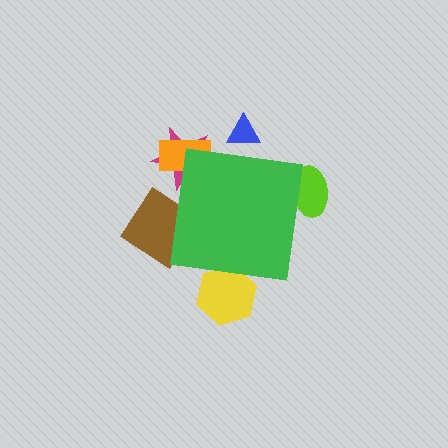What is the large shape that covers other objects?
A green square.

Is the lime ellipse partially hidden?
Yes, the lime ellipse is partially hidden behind the green square.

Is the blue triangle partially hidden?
Yes, the blue triangle is partially hidden behind the green square.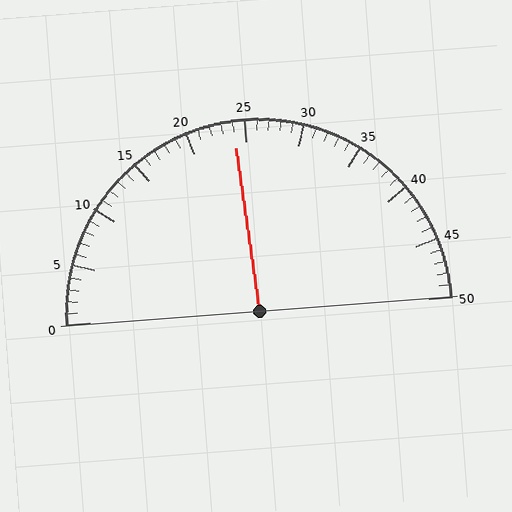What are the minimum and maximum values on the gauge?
The gauge ranges from 0 to 50.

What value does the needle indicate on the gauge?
The needle indicates approximately 24.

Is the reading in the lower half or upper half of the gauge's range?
The reading is in the lower half of the range (0 to 50).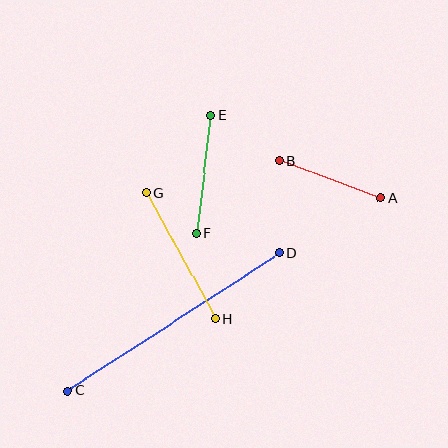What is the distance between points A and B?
The distance is approximately 107 pixels.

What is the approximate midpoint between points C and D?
The midpoint is at approximately (173, 322) pixels.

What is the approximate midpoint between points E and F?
The midpoint is at approximately (204, 175) pixels.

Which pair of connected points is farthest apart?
Points C and D are farthest apart.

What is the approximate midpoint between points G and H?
The midpoint is at approximately (181, 256) pixels.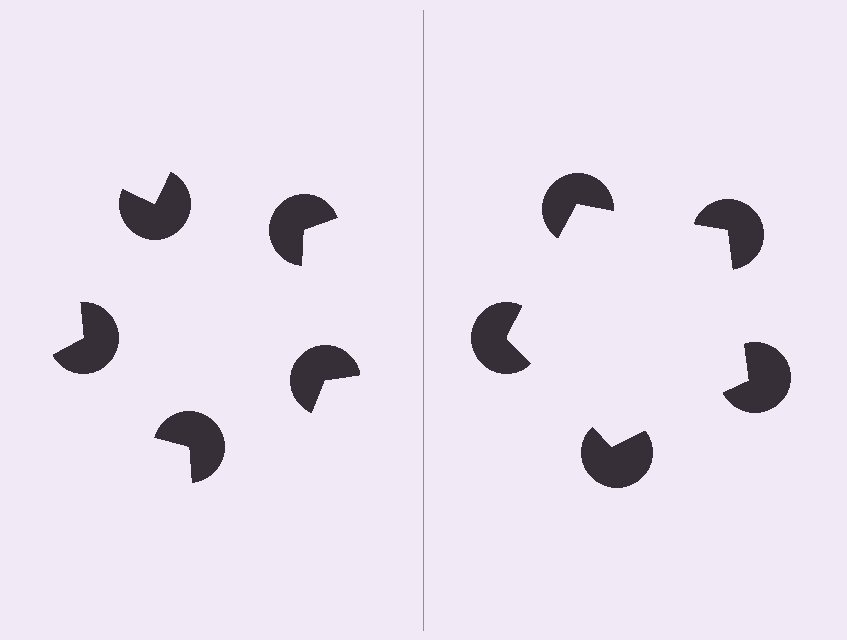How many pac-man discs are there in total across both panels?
10 — 5 on each side.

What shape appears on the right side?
An illusory pentagon.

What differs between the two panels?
The pac-man discs are positioned identically on both sides; only the wedge orientations differ. On the right they align to a pentagon; on the left they are misaligned.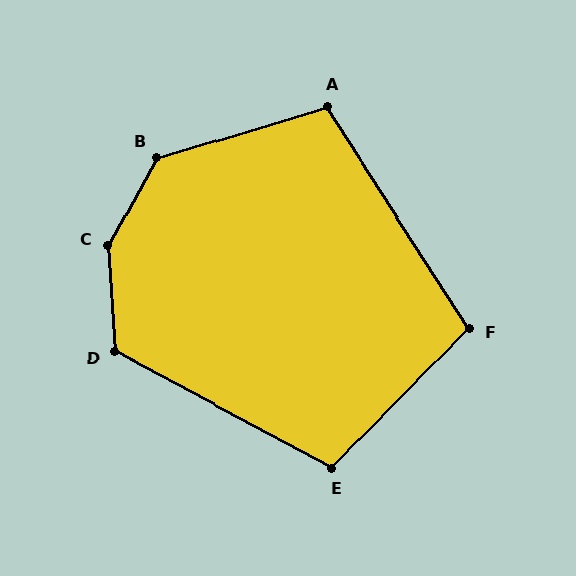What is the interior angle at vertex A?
Approximately 106 degrees (obtuse).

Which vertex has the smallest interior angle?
F, at approximately 103 degrees.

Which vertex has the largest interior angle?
C, at approximately 148 degrees.